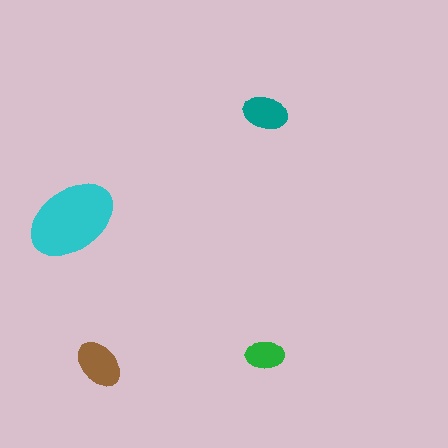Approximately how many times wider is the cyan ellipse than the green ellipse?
About 2.5 times wider.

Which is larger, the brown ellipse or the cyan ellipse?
The cyan one.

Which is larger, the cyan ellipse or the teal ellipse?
The cyan one.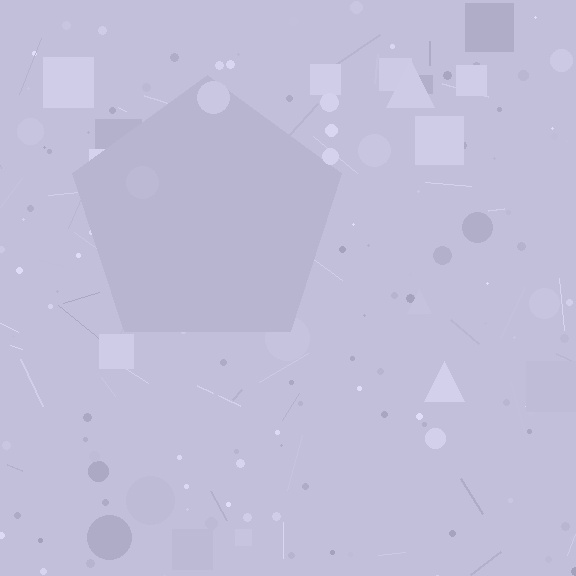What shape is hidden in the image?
A pentagon is hidden in the image.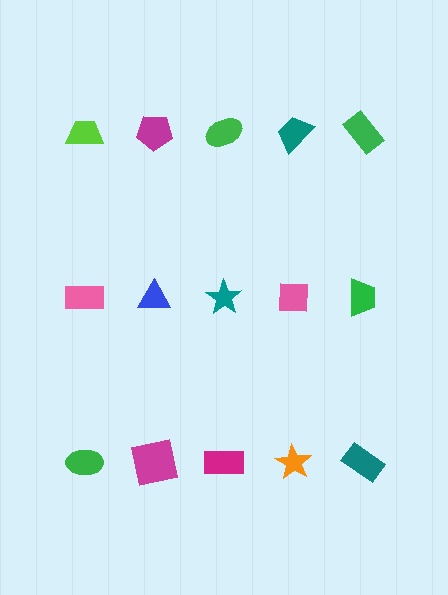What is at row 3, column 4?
An orange star.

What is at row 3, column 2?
A magenta square.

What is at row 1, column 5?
A green rectangle.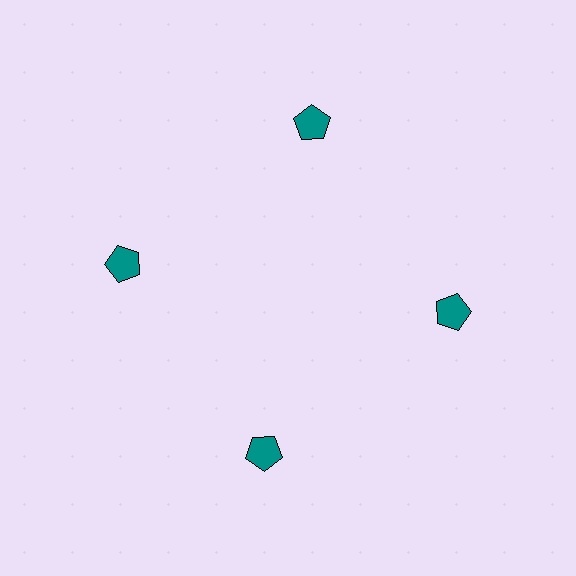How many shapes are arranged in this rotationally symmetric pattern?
There are 4 shapes, arranged in 4 groups of 1.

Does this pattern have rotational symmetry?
Yes, this pattern has 4-fold rotational symmetry. It looks the same after rotating 90 degrees around the center.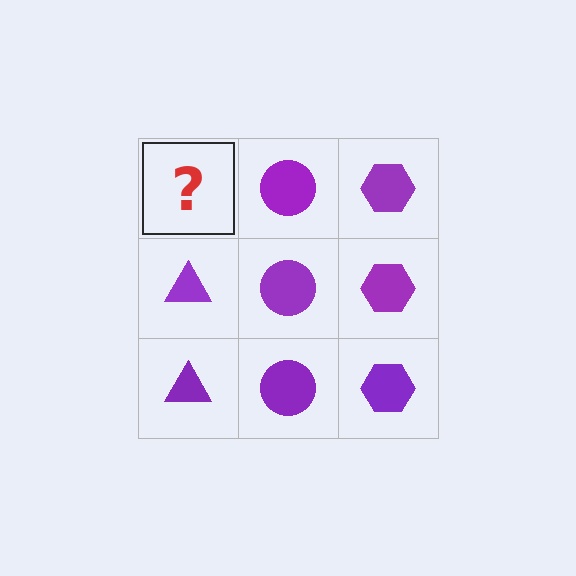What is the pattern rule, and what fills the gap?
The rule is that each column has a consistent shape. The gap should be filled with a purple triangle.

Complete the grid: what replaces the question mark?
The question mark should be replaced with a purple triangle.